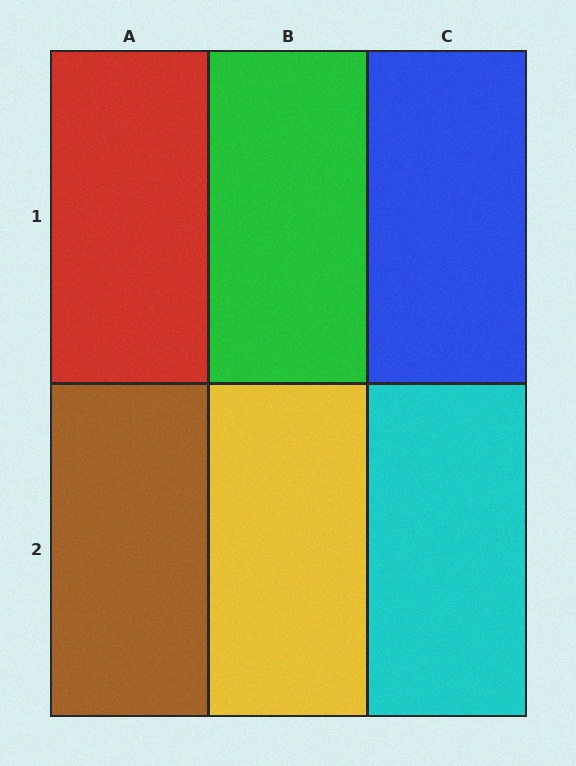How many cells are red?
1 cell is red.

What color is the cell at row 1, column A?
Red.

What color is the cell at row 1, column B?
Green.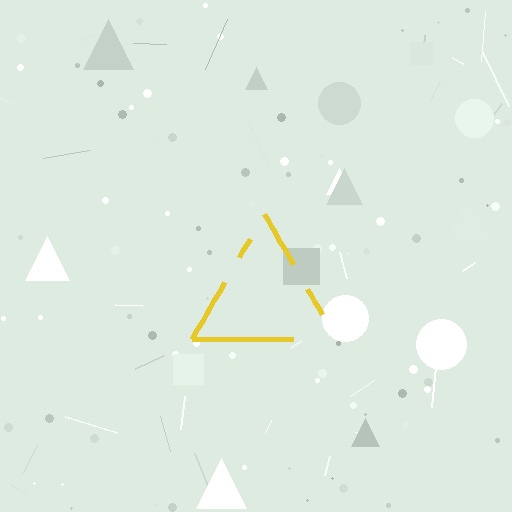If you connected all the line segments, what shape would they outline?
They would outline a triangle.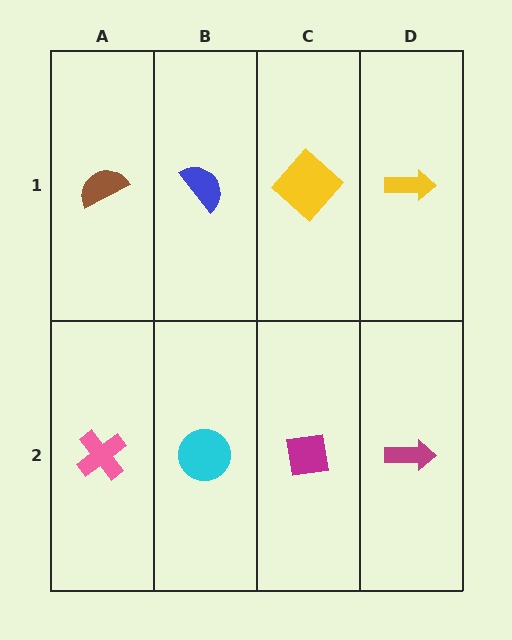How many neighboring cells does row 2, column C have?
3.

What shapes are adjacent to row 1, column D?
A magenta arrow (row 2, column D), a yellow diamond (row 1, column C).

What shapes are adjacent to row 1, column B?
A cyan circle (row 2, column B), a brown semicircle (row 1, column A), a yellow diamond (row 1, column C).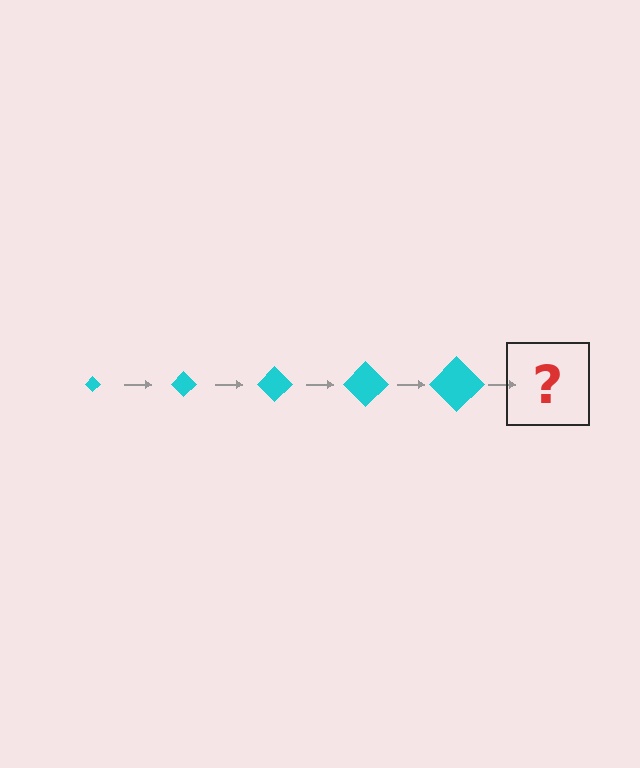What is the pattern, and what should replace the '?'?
The pattern is that the diamond gets progressively larger each step. The '?' should be a cyan diamond, larger than the previous one.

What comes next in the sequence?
The next element should be a cyan diamond, larger than the previous one.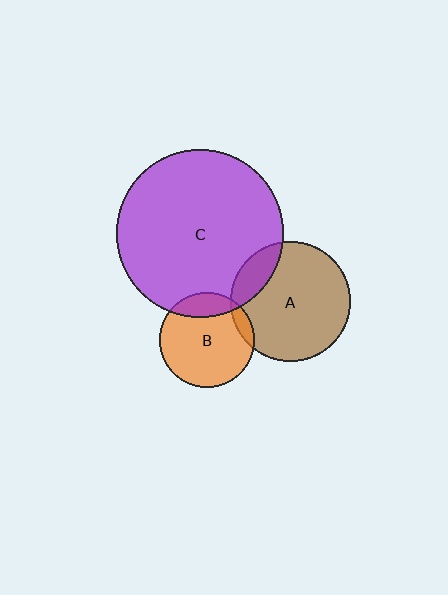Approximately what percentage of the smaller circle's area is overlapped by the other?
Approximately 10%.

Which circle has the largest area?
Circle C (purple).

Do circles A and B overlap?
Yes.